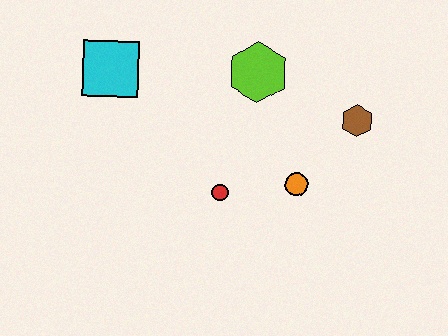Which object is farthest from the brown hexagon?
The cyan square is farthest from the brown hexagon.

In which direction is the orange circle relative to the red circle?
The orange circle is to the right of the red circle.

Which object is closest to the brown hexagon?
The orange circle is closest to the brown hexagon.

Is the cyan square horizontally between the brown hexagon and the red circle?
No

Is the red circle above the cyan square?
No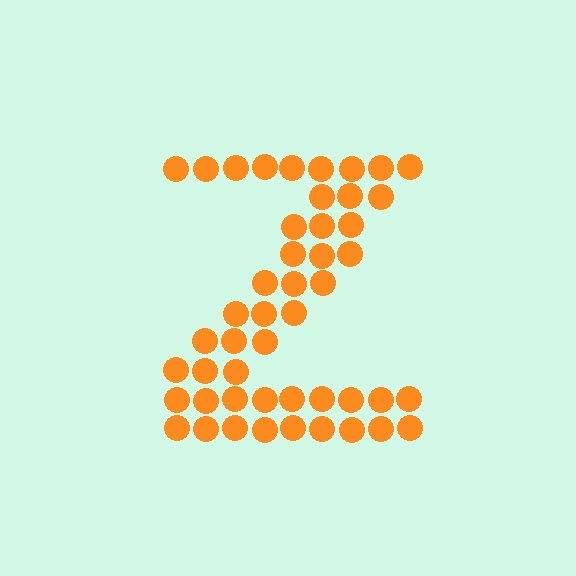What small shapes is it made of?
It is made of small circles.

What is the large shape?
The large shape is the letter Z.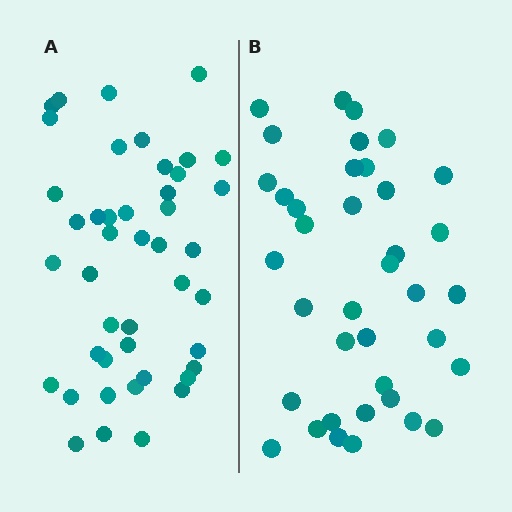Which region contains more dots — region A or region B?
Region A (the left region) has more dots.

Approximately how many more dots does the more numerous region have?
Region A has about 6 more dots than region B.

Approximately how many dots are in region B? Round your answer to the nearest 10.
About 40 dots. (The exact count is 38, which rounds to 40.)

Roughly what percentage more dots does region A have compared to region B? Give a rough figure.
About 15% more.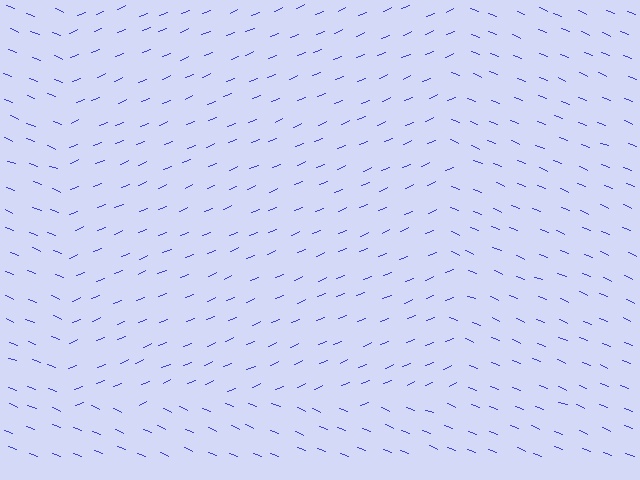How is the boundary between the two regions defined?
The boundary is defined purely by a change in line orientation (approximately 45 degrees difference). All lines are the same color and thickness.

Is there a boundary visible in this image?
Yes, there is a texture boundary formed by a change in line orientation.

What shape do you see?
I see a rectangle.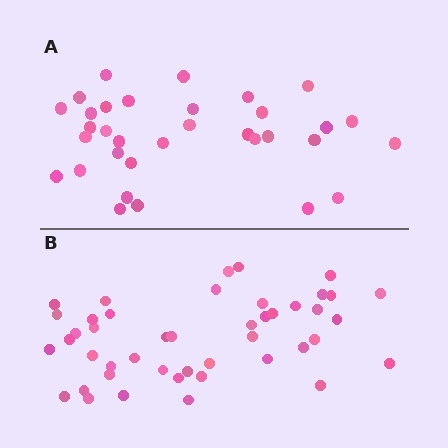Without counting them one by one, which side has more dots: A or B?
Region B (the bottom region) has more dots.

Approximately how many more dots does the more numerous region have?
Region B has roughly 12 or so more dots than region A.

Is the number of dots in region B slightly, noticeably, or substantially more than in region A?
Region B has noticeably more, but not dramatically so. The ratio is roughly 1.4 to 1.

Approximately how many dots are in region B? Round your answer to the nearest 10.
About 40 dots. (The exact count is 45, which rounds to 40.)